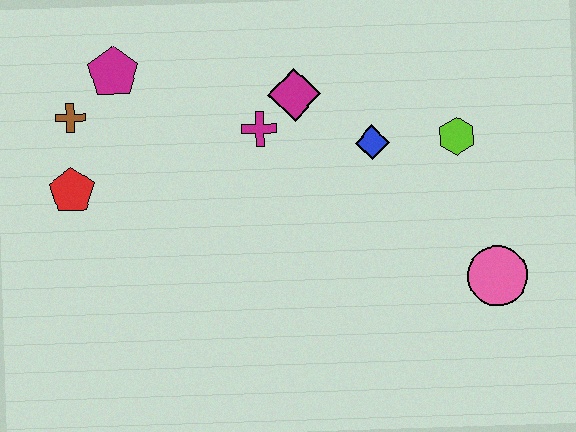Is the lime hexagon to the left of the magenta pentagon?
No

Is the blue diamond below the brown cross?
Yes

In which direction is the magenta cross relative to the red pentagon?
The magenta cross is to the right of the red pentagon.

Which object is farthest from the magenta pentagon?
The pink circle is farthest from the magenta pentagon.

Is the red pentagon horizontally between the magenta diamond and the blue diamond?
No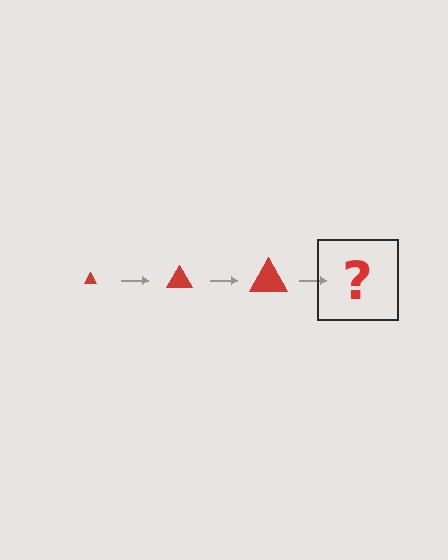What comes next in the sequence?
The next element should be a red triangle, larger than the previous one.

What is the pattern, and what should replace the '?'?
The pattern is that the triangle gets progressively larger each step. The '?' should be a red triangle, larger than the previous one.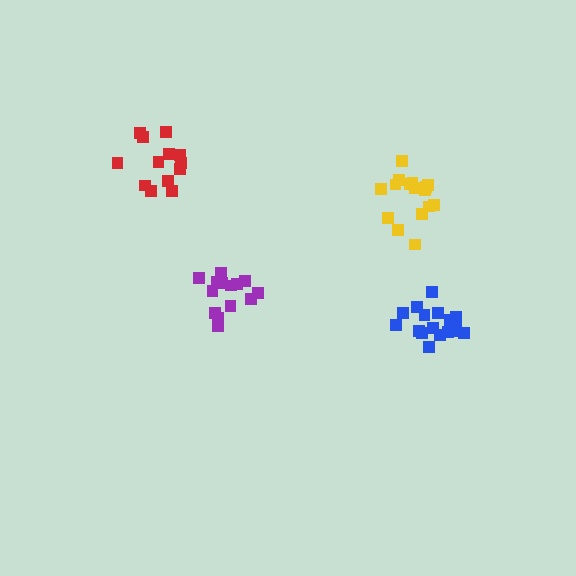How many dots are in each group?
Group 1: 13 dots, Group 2: 17 dots, Group 3: 14 dots, Group 4: 16 dots (60 total).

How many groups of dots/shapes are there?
There are 4 groups.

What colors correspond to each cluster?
The clusters are colored: red, blue, purple, yellow.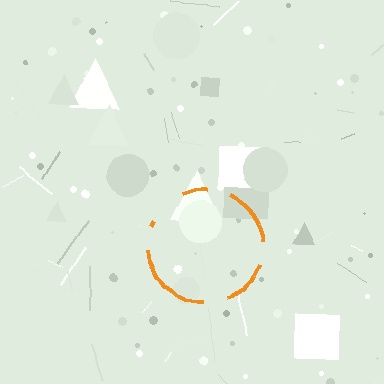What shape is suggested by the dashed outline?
The dashed outline suggests a circle.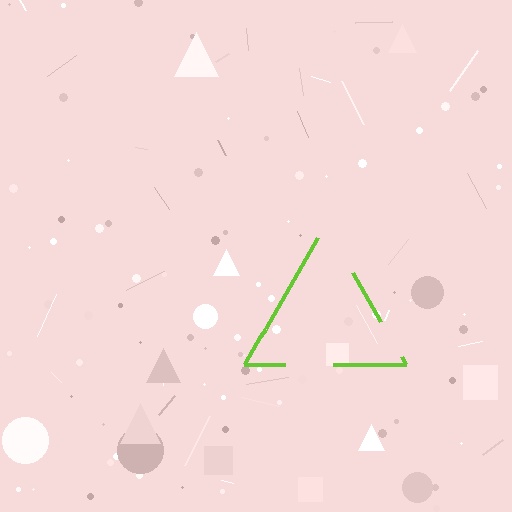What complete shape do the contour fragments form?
The contour fragments form a triangle.